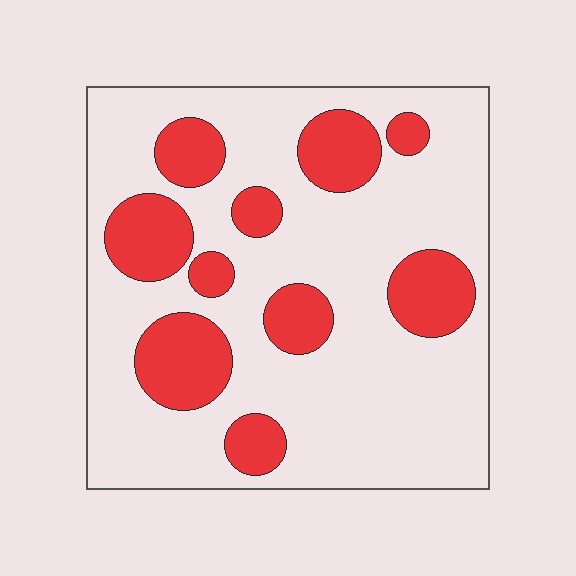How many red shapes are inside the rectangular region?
10.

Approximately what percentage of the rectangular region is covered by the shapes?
Approximately 25%.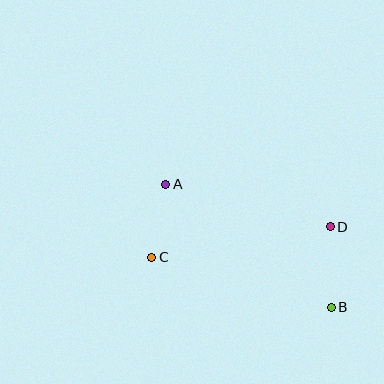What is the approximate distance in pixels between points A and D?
The distance between A and D is approximately 170 pixels.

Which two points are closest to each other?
Points A and C are closest to each other.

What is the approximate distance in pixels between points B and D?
The distance between B and D is approximately 80 pixels.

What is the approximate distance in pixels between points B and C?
The distance between B and C is approximately 186 pixels.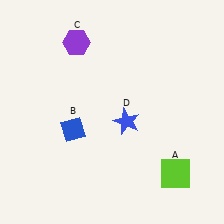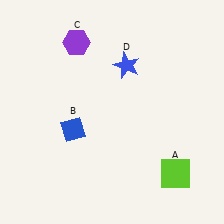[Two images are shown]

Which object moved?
The blue star (D) moved up.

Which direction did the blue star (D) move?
The blue star (D) moved up.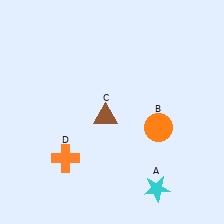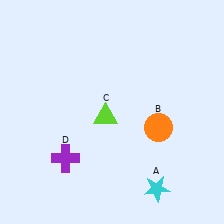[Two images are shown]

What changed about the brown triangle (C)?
In Image 1, C is brown. In Image 2, it changed to lime.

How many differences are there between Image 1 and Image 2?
There are 2 differences between the two images.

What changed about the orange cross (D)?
In Image 1, D is orange. In Image 2, it changed to purple.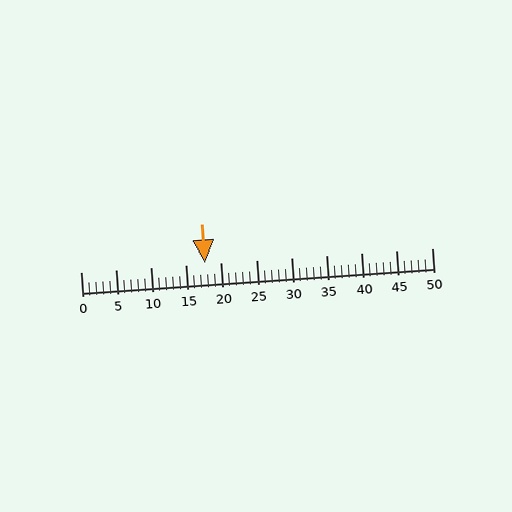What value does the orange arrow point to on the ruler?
The orange arrow points to approximately 18.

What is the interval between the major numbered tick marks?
The major tick marks are spaced 5 units apart.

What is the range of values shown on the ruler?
The ruler shows values from 0 to 50.